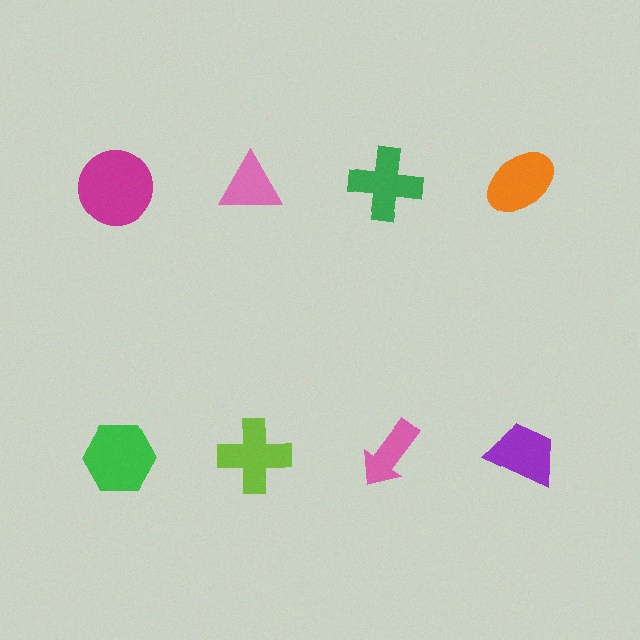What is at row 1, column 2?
A pink triangle.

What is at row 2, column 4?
A purple trapezoid.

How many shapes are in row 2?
4 shapes.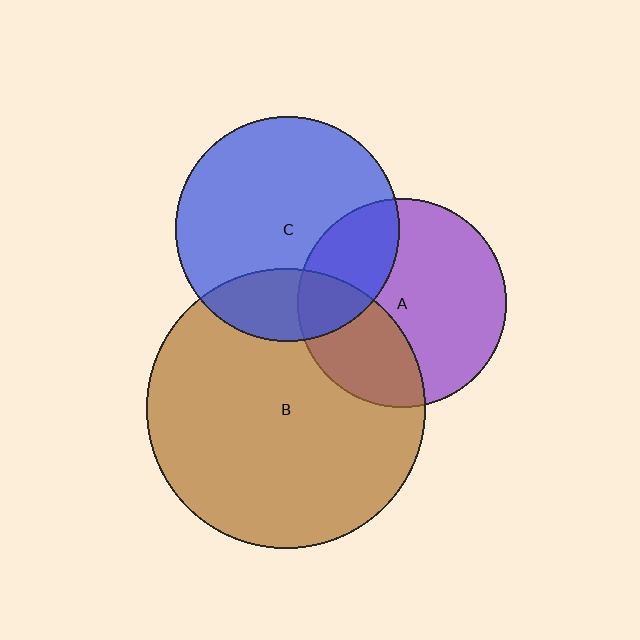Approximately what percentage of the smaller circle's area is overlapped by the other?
Approximately 20%.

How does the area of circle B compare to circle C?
Approximately 1.6 times.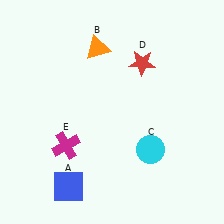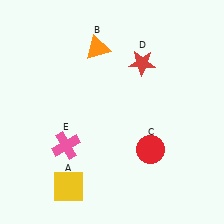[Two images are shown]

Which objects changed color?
A changed from blue to yellow. C changed from cyan to red. E changed from magenta to pink.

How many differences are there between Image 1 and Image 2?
There are 3 differences between the two images.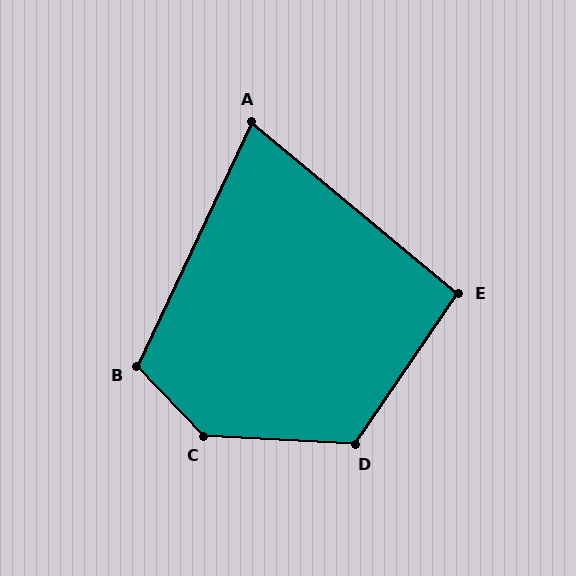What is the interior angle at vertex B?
Approximately 111 degrees (obtuse).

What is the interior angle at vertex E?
Approximately 96 degrees (obtuse).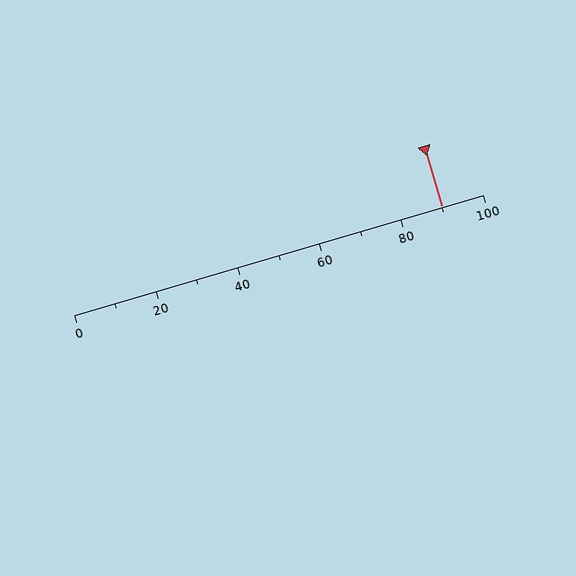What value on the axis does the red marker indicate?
The marker indicates approximately 90.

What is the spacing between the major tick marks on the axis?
The major ticks are spaced 20 apart.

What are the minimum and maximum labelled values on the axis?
The axis runs from 0 to 100.